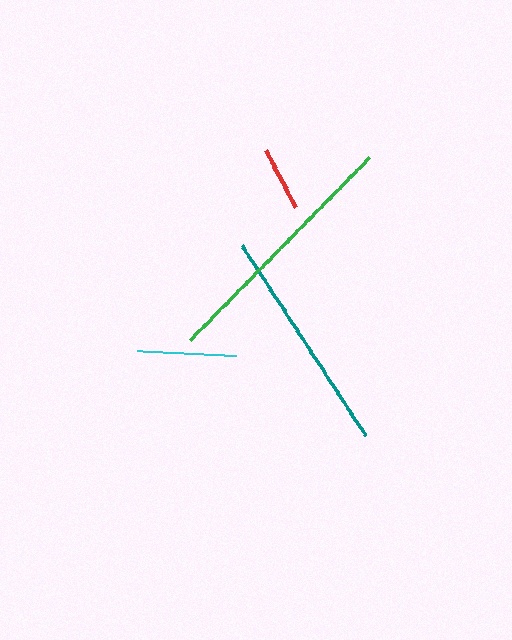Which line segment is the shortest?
The red line is the shortest at approximately 64 pixels.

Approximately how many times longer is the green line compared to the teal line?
The green line is approximately 1.1 times the length of the teal line.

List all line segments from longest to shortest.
From longest to shortest: green, teal, cyan, red.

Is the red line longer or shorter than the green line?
The green line is longer than the red line.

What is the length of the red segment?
The red segment is approximately 64 pixels long.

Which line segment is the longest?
The green line is the longest at approximately 255 pixels.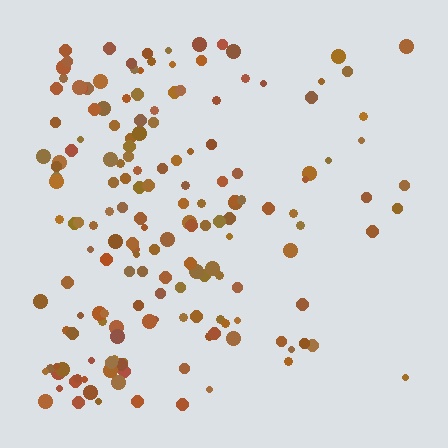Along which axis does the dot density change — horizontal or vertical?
Horizontal.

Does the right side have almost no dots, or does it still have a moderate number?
Still a moderate number, just noticeably fewer than the left.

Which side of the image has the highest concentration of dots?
The left.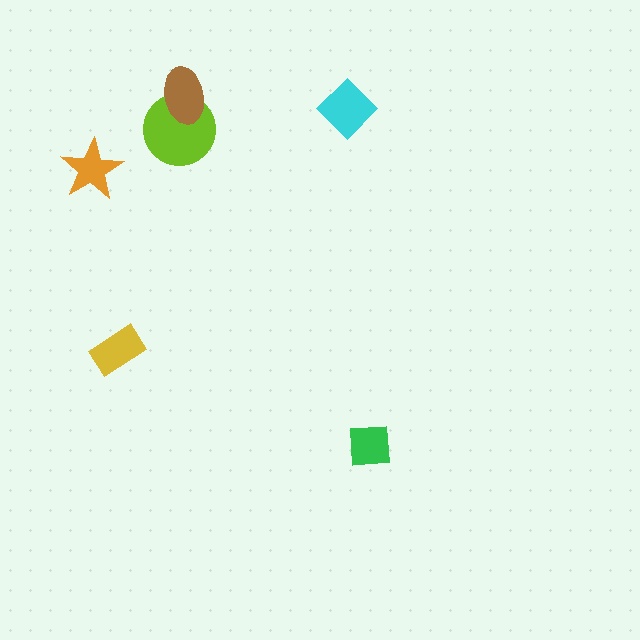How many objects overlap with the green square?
0 objects overlap with the green square.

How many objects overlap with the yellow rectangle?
0 objects overlap with the yellow rectangle.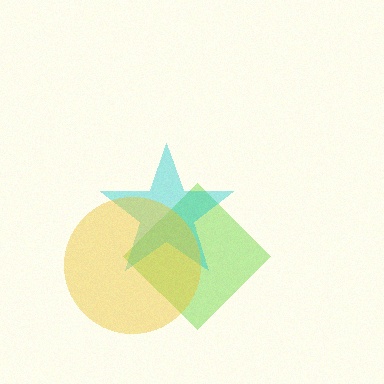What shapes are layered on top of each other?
The layered shapes are: a lime diamond, a cyan star, a yellow circle.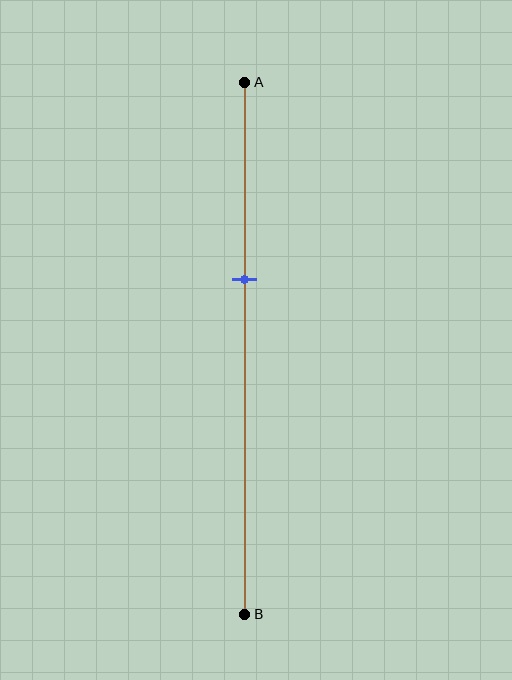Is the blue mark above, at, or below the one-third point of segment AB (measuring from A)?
The blue mark is below the one-third point of segment AB.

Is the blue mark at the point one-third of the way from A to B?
No, the mark is at about 35% from A, not at the 33% one-third point.